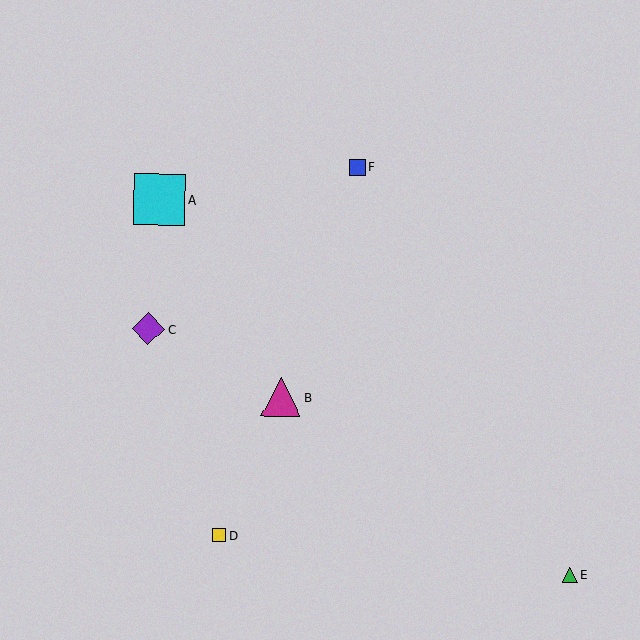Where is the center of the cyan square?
The center of the cyan square is at (159, 200).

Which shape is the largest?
The cyan square (labeled A) is the largest.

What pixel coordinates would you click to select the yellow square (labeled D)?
Click at (219, 535) to select the yellow square D.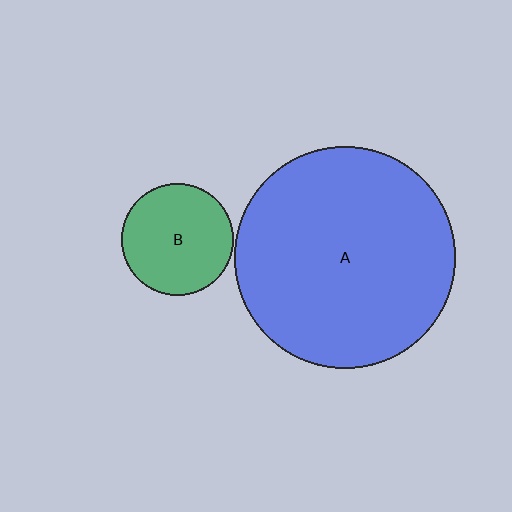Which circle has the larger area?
Circle A (blue).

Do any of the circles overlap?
No, none of the circles overlap.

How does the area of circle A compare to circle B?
Approximately 3.9 times.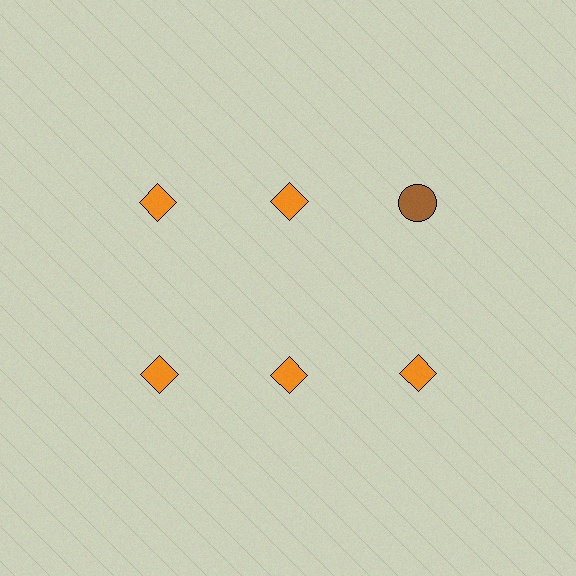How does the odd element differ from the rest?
It differs in both color (brown instead of orange) and shape (circle instead of diamond).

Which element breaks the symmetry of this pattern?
The brown circle in the top row, center column breaks the symmetry. All other shapes are orange diamonds.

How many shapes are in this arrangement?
There are 6 shapes arranged in a grid pattern.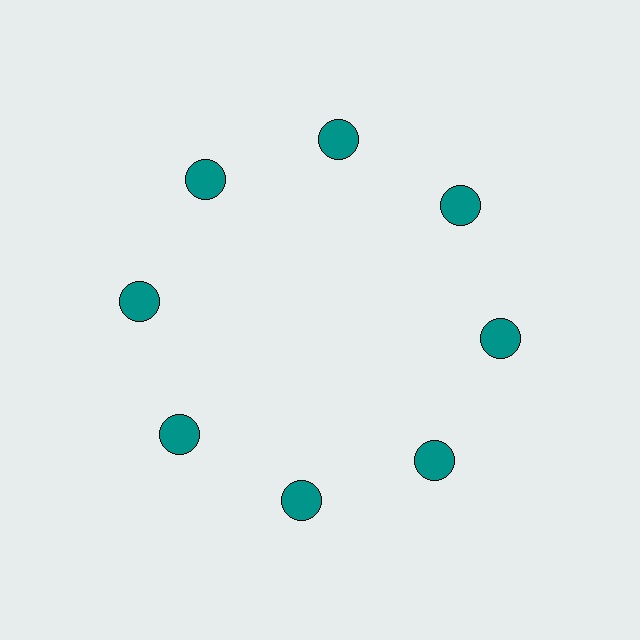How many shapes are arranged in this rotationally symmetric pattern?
There are 8 shapes, arranged in 8 groups of 1.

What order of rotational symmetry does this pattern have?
This pattern has 8-fold rotational symmetry.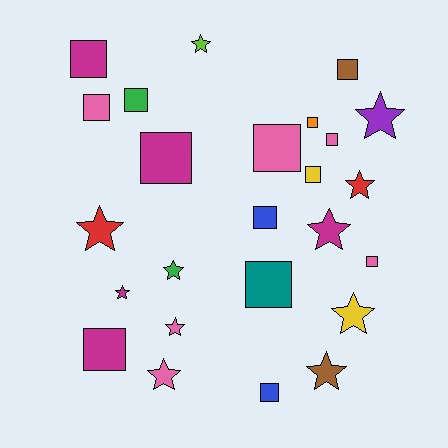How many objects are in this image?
There are 25 objects.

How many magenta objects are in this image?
There are 5 magenta objects.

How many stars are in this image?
There are 11 stars.